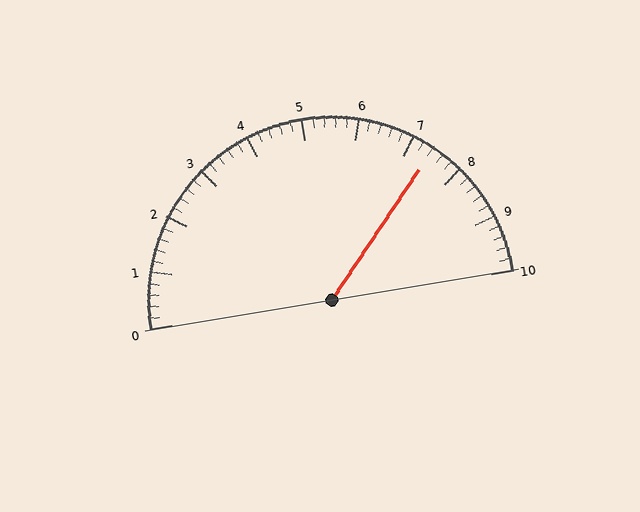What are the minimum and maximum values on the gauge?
The gauge ranges from 0 to 10.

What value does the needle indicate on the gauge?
The needle indicates approximately 7.4.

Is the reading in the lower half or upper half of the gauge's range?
The reading is in the upper half of the range (0 to 10).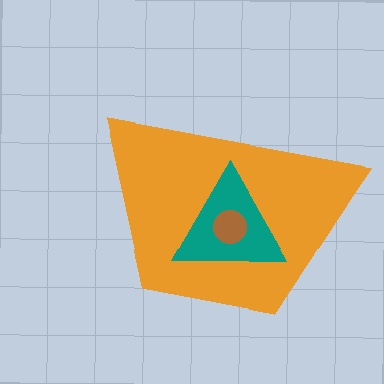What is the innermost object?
The brown circle.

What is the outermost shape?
The orange trapezoid.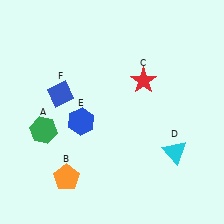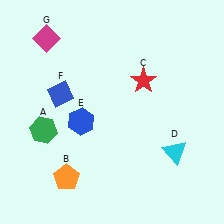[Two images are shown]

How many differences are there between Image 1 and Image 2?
There is 1 difference between the two images.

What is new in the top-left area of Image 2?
A magenta diamond (G) was added in the top-left area of Image 2.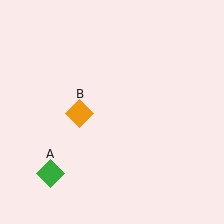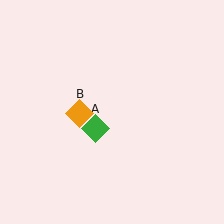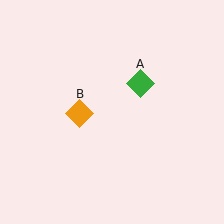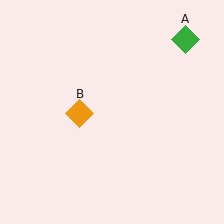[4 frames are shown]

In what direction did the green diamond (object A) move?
The green diamond (object A) moved up and to the right.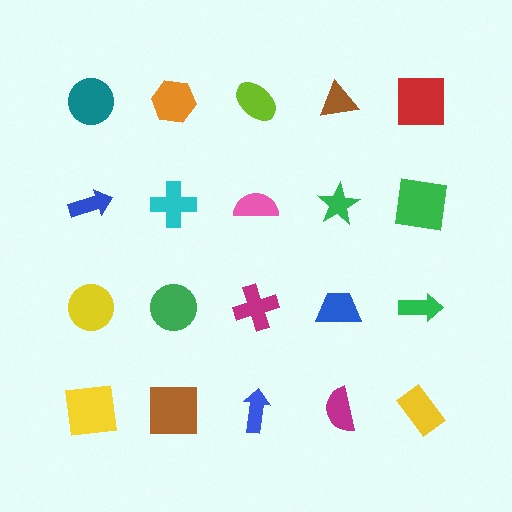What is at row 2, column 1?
A blue arrow.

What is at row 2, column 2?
A cyan cross.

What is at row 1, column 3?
A lime ellipse.